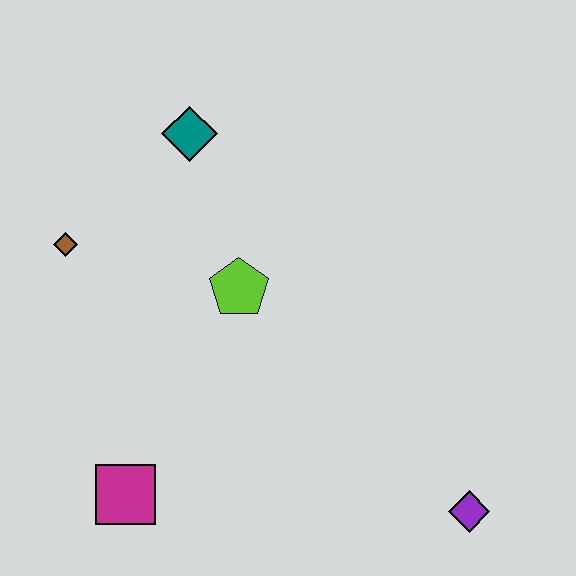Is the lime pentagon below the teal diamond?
Yes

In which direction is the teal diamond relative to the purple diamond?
The teal diamond is above the purple diamond.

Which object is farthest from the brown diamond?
The purple diamond is farthest from the brown diamond.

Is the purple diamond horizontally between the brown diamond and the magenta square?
No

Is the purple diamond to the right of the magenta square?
Yes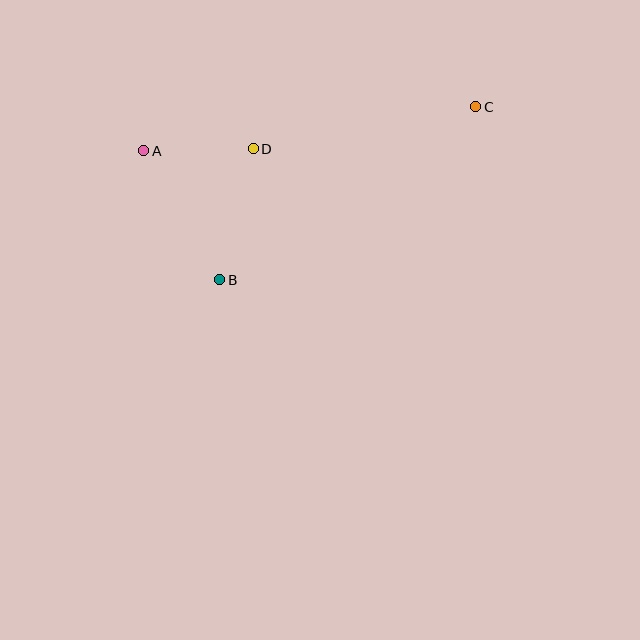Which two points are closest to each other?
Points A and D are closest to each other.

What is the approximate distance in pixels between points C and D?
The distance between C and D is approximately 226 pixels.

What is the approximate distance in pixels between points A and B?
The distance between A and B is approximately 150 pixels.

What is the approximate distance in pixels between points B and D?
The distance between B and D is approximately 135 pixels.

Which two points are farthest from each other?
Points A and C are farthest from each other.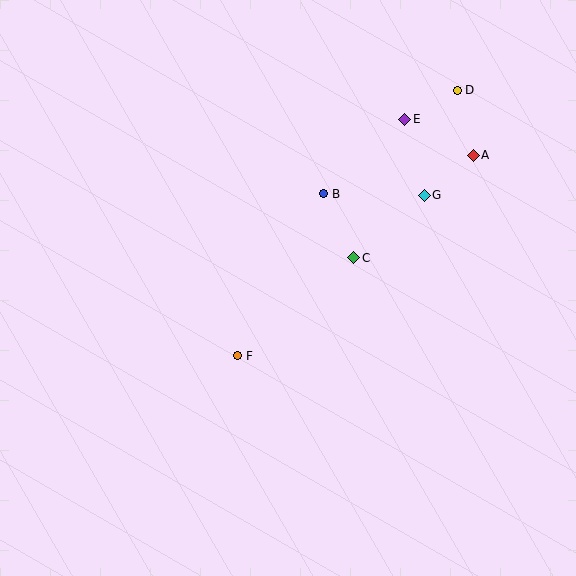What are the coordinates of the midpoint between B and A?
The midpoint between B and A is at (399, 174).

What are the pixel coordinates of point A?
Point A is at (473, 155).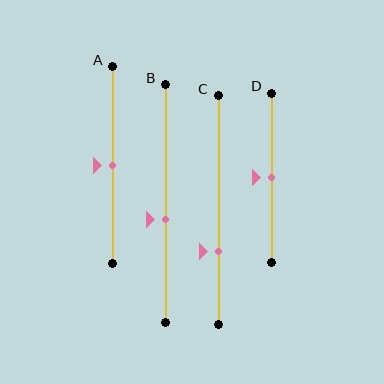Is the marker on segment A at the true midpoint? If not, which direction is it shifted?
Yes, the marker on segment A is at the true midpoint.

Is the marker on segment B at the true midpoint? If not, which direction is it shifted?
No, the marker on segment B is shifted downward by about 7% of the segment length.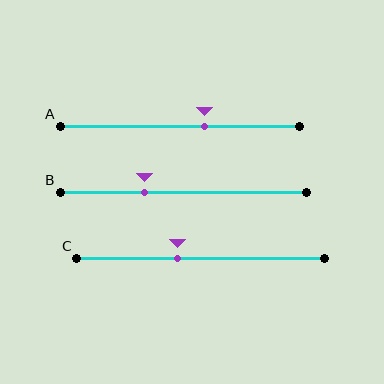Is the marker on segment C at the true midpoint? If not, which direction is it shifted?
No, the marker on segment C is shifted to the left by about 9% of the segment length.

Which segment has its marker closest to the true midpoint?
Segment C has its marker closest to the true midpoint.